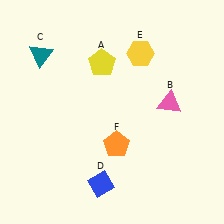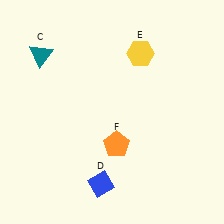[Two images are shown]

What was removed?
The yellow pentagon (A), the pink triangle (B) were removed in Image 2.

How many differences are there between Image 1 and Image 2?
There are 2 differences between the two images.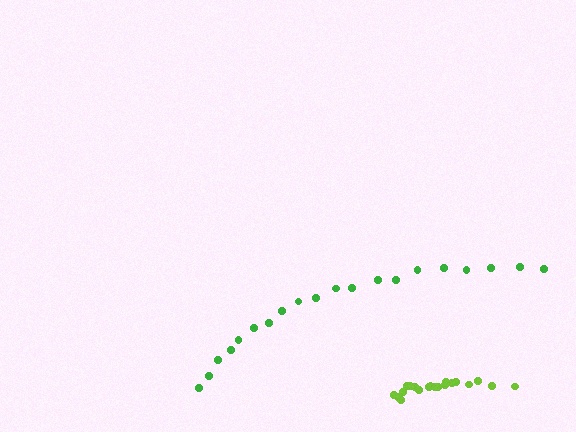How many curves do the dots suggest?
There are 2 distinct paths.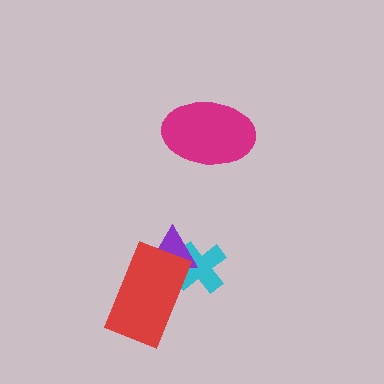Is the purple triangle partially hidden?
Yes, it is partially covered by another shape.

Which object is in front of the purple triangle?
The red rectangle is in front of the purple triangle.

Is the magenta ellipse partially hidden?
No, no other shape covers it.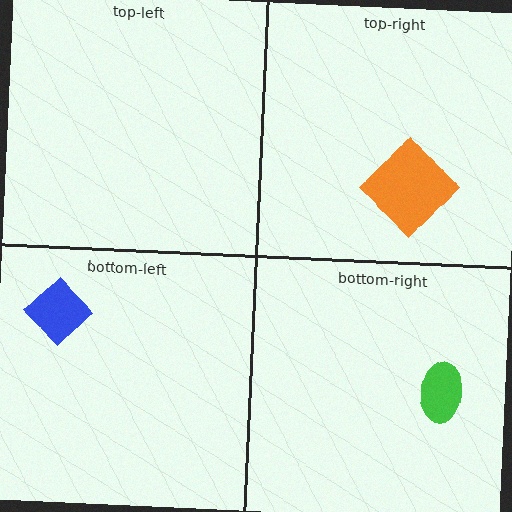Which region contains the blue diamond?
The bottom-left region.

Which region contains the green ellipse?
The bottom-right region.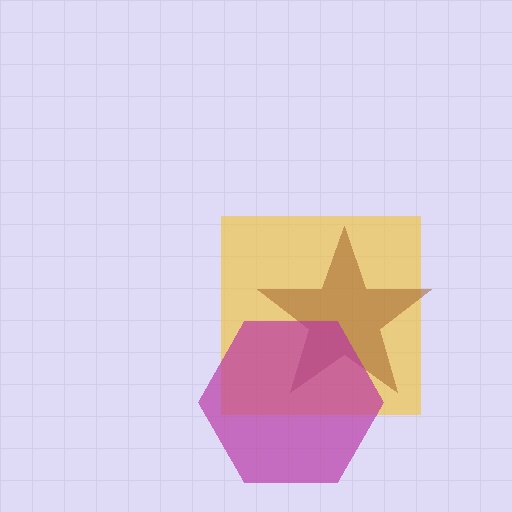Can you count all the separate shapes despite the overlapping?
Yes, there are 3 separate shapes.